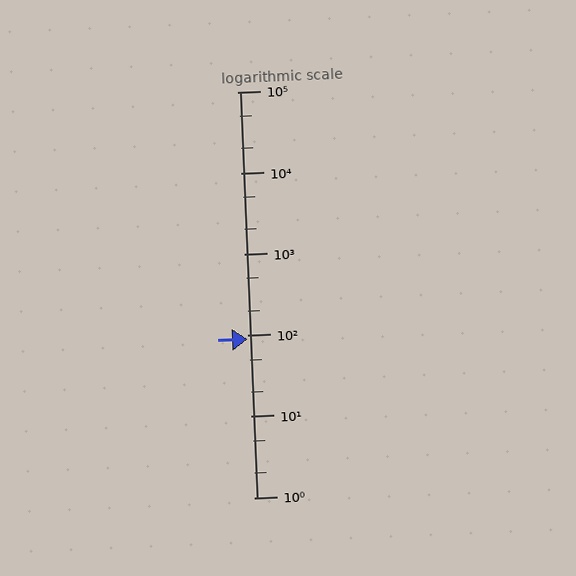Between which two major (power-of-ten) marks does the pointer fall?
The pointer is between 10 and 100.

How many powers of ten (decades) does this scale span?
The scale spans 5 decades, from 1 to 100000.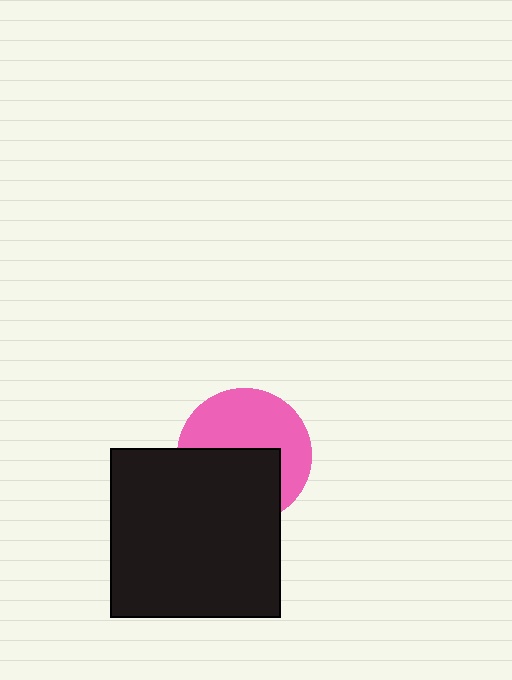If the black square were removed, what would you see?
You would see the complete pink circle.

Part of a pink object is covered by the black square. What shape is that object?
It is a circle.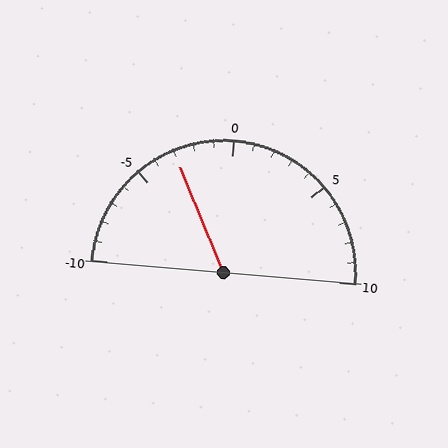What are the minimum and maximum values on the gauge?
The gauge ranges from -10 to 10.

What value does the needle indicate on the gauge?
The needle indicates approximately -3.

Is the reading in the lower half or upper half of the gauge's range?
The reading is in the lower half of the range (-10 to 10).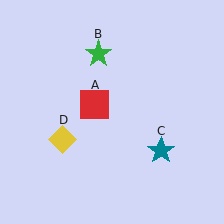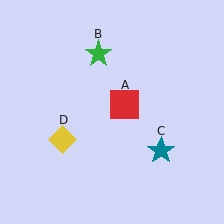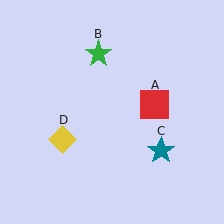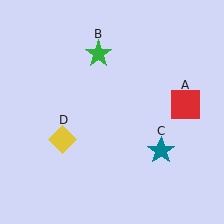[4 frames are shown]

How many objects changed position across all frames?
1 object changed position: red square (object A).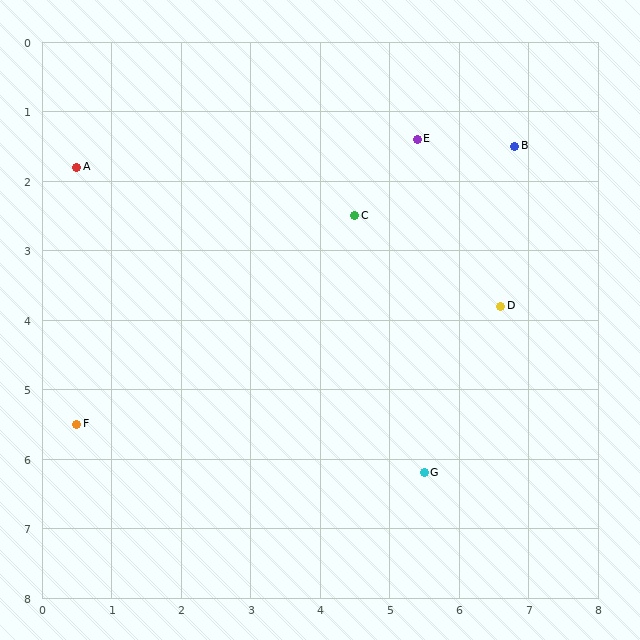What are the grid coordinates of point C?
Point C is at approximately (4.5, 2.5).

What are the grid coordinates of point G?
Point G is at approximately (5.5, 6.2).